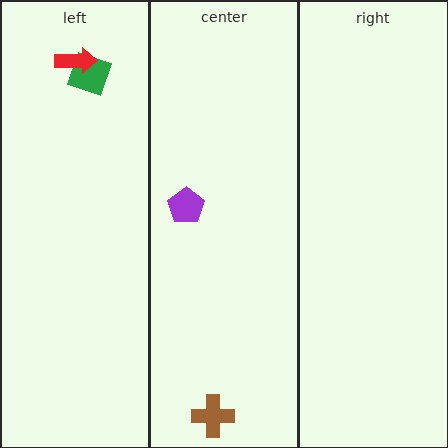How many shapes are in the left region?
2.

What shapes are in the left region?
The green diamond, the red arrow.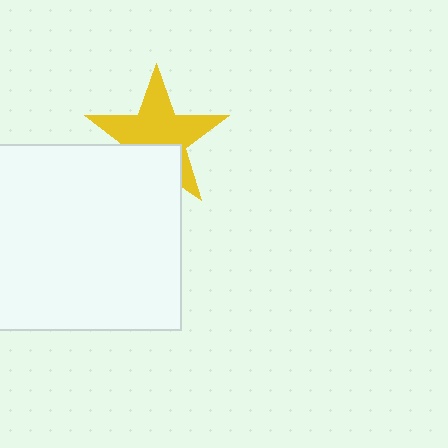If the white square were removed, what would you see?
You would see the complete yellow star.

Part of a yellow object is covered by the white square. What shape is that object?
It is a star.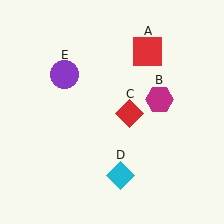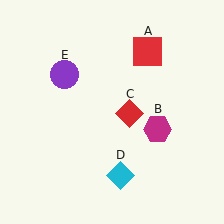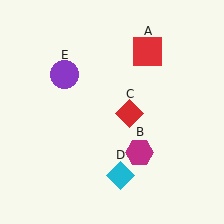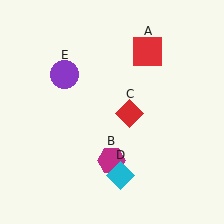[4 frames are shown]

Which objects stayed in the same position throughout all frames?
Red square (object A) and red diamond (object C) and cyan diamond (object D) and purple circle (object E) remained stationary.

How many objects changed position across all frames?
1 object changed position: magenta hexagon (object B).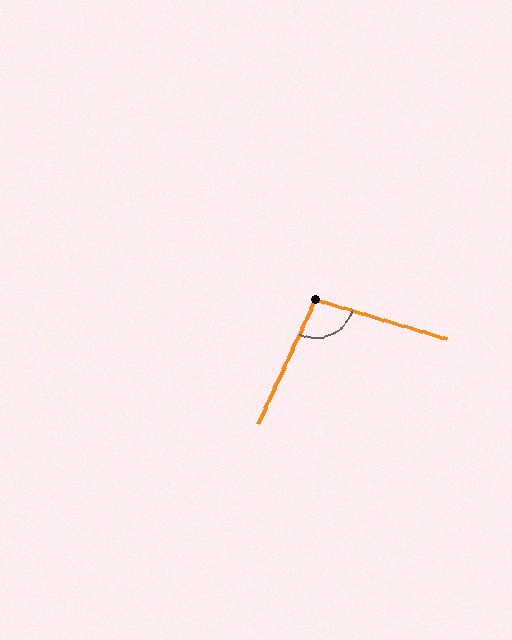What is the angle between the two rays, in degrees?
Approximately 98 degrees.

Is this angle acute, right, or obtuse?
It is obtuse.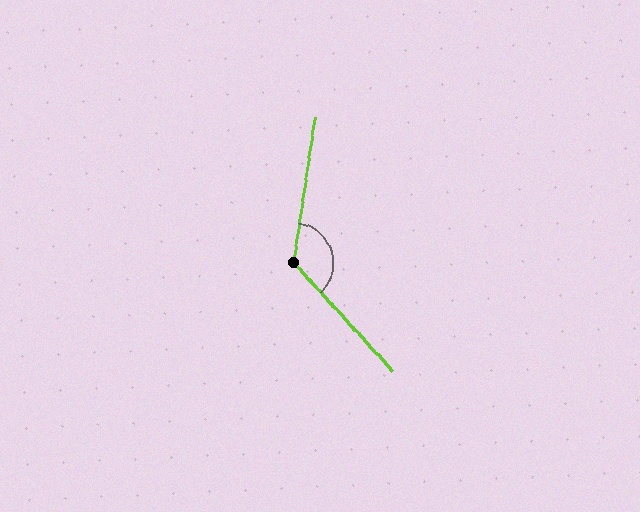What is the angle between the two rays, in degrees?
Approximately 129 degrees.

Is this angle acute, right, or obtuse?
It is obtuse.